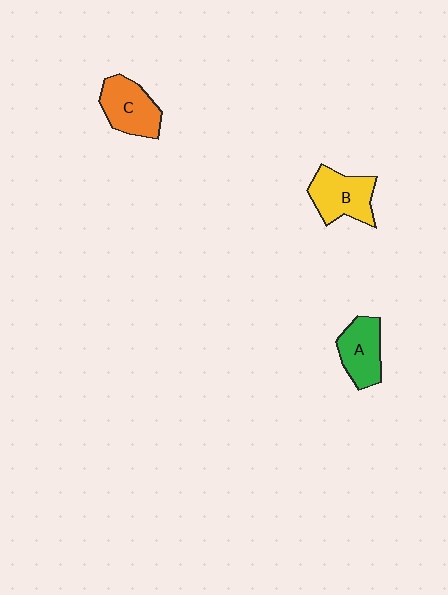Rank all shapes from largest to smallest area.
From largest to smallest: B (yellow), C (orange), A (green).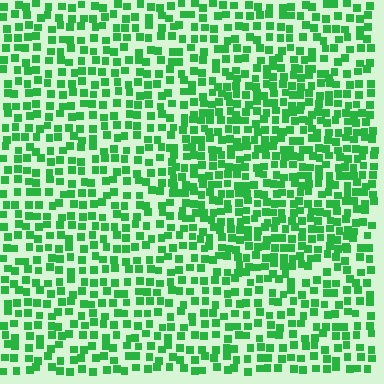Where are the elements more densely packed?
The elements are more densely packed inside the circle boundary.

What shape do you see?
I see a circle.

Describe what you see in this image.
The image contains small green elements arranged at two different densities. A circle-shaped region is visible where the elements are more densely packed than the surrounding area.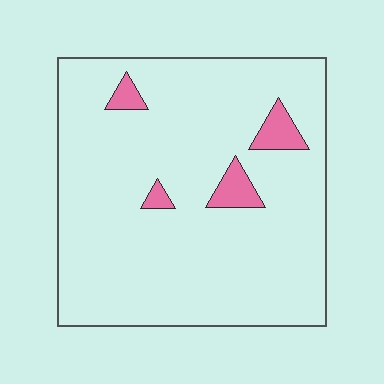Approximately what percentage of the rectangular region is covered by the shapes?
Approximately 5%.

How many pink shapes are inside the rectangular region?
4.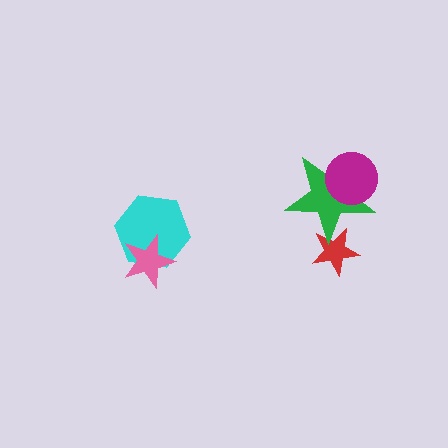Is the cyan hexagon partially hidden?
Yes, it is partially covered by another shape.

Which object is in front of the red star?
The green star is in front of the red star.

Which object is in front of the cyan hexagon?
The pink star is in front of the cyan hexagon.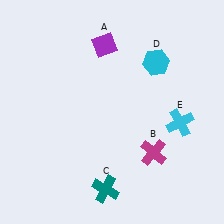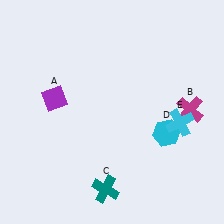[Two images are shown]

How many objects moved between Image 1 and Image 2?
3 objects moved between the two images.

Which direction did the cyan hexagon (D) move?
The cyan hexagon (D) moved down.